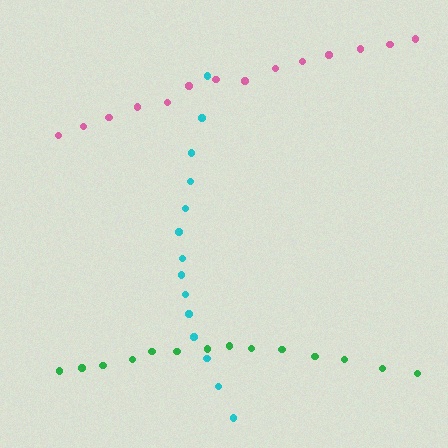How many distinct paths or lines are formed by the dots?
There are 3 distinct paths.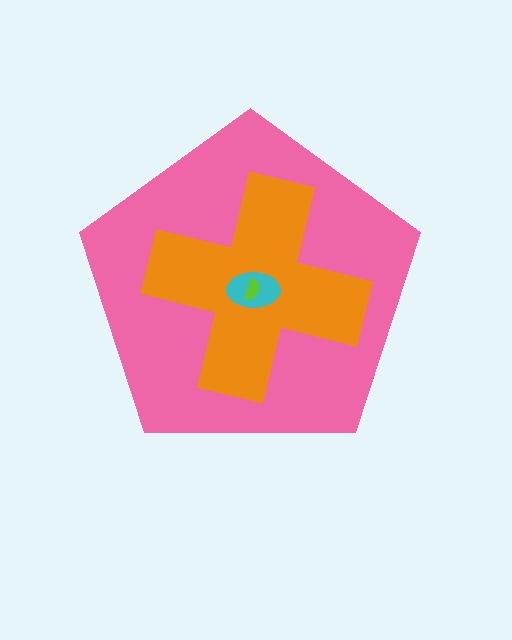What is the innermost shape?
The lime semicircle.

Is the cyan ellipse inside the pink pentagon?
Yes.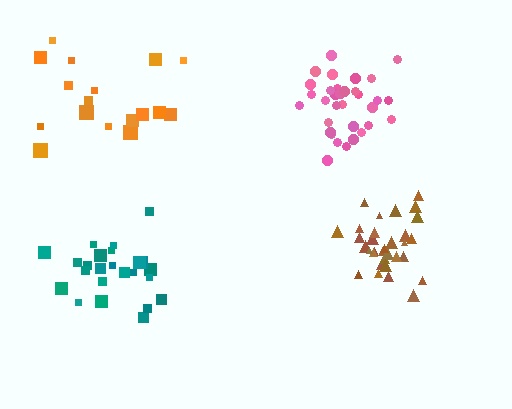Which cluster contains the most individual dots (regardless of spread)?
Pink (33).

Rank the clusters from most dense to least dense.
brown, pink, teal, orange.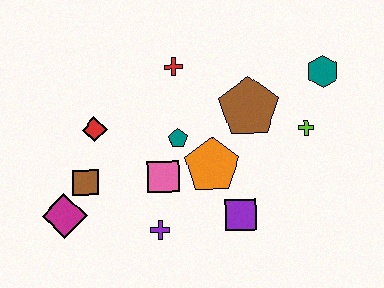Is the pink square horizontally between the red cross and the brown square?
Yes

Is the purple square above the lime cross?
No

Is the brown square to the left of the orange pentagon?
Yes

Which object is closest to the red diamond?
The brown square is closest to the red diamond.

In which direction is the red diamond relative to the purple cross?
The red diamond is above the purple cross.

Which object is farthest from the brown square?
The teal hexagon is farthest from the brown square.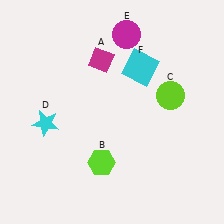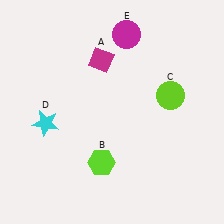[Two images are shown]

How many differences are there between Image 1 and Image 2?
There is 1 difference between the two images.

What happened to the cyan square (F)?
The cyan square (F) was removed in Image 2. It was in the top-right area of Image 1.